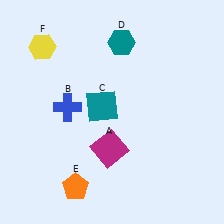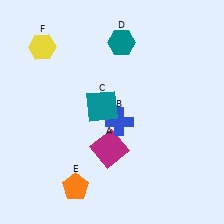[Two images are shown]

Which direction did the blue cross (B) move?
The blue cross (B) moved right.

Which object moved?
The blue cross (B) moved right.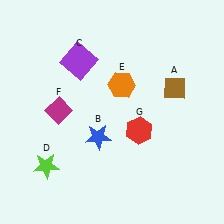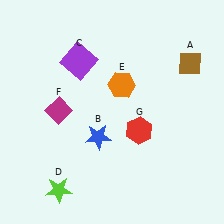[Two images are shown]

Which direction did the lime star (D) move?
The lime star (D) moved down.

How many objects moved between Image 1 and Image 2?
2 objects moved between the two images.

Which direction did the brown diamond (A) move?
The brown diamond (A) moved up.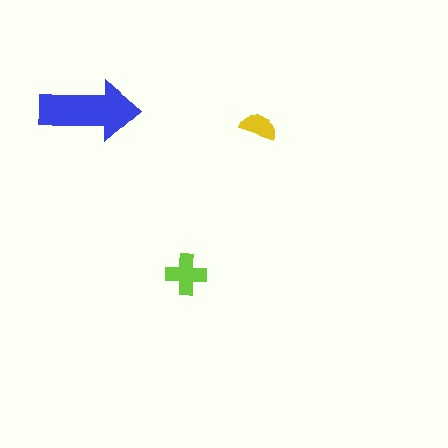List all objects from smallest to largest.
The yellow semicircle, the lime cross, the blue arrow.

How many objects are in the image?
There are 3 objects in the image.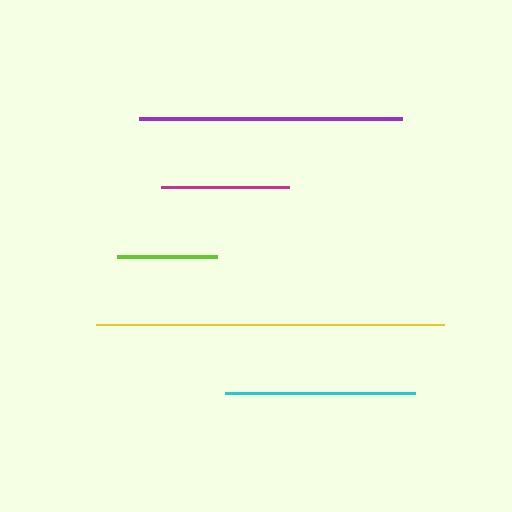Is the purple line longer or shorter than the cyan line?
The purple line is longer than the cyan line.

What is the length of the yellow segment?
The yellow segment is approximately 348 pixels long.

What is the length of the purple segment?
The purple segment is approximately 263 pixels long.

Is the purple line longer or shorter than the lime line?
The purple line is longer than the lime line.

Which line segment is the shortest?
The lime line is the shortest at approximately 101 pixels.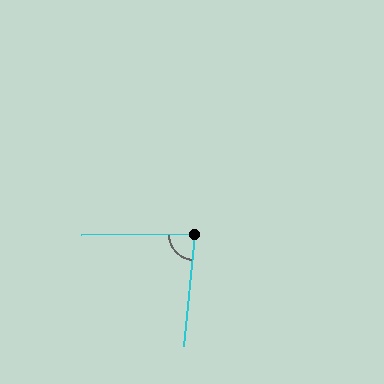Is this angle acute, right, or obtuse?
It is acute.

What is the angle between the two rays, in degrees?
Approximately 84 degrees.